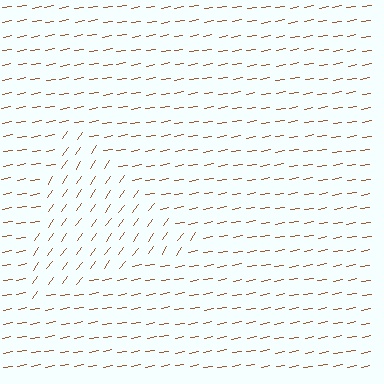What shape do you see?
I see a triangle.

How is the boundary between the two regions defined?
The boundary is defined purely by a change in line orientation (approximately 45 degrees difference). All lines are the same color and thickness.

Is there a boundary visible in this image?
Yes, there is a texture boundary formed by a change in line orientation.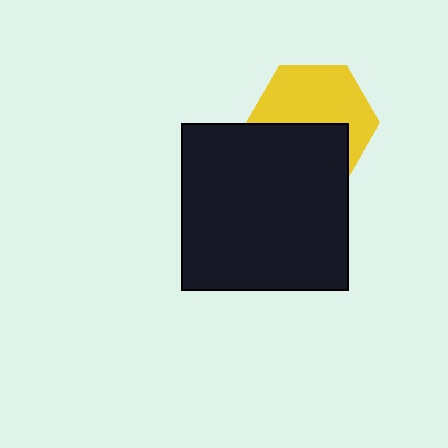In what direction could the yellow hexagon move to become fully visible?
The yellow hexagon could move up. That would shift it out from behind the black square entirely.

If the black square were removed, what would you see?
You would see the complete yellow hexagon.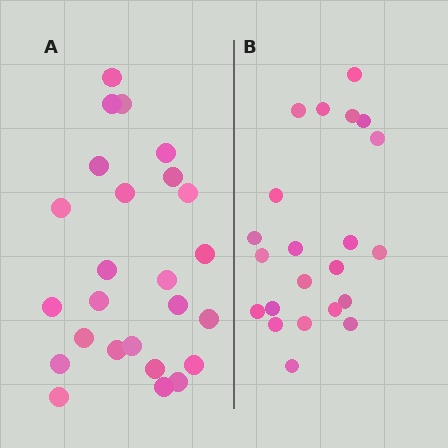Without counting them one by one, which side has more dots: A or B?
Region A (the left region) has more dots.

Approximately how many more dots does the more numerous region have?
Region A has just a few more — roughly 2 or 3 more dots than region B.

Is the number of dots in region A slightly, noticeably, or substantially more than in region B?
Region A has only slightly more — the two regions are fairly close. The ratio is roughly 1.1 to 1.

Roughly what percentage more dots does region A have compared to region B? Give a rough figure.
About 15% more.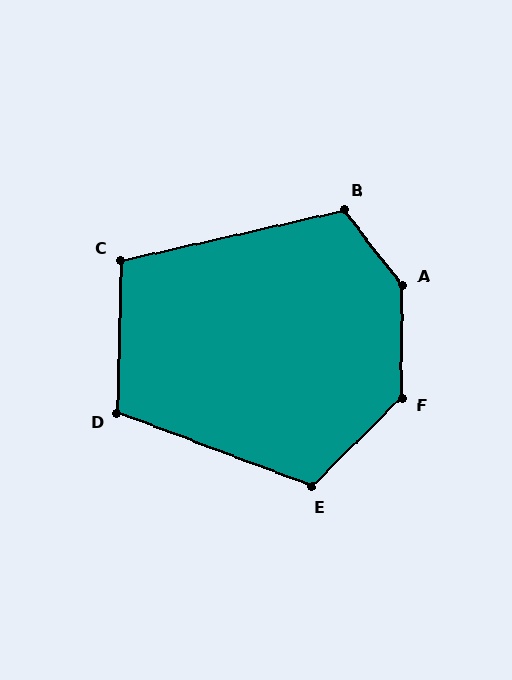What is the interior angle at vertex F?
Approximately 135 degrees (obtuse).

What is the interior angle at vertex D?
Approximately 109 degrees (obtuse).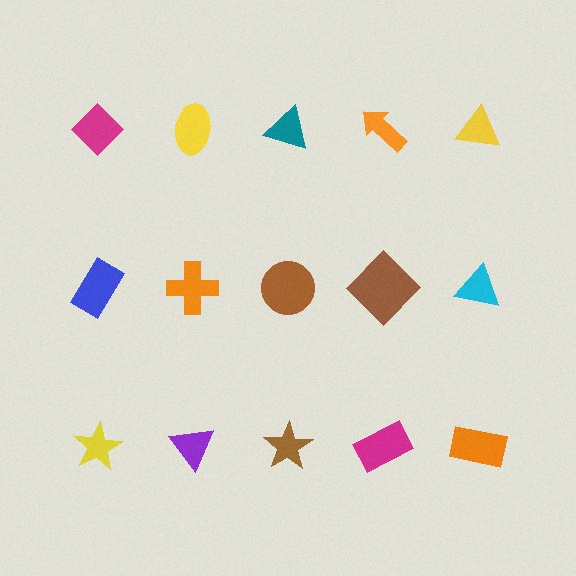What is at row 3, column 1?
A yellow star.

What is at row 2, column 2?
An orange cross.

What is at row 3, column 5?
An orange rectangle.